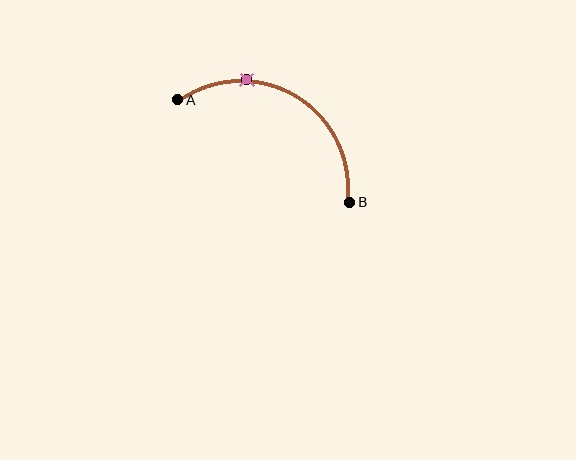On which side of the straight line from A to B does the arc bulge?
The arc bulges above the straight line connecting A and B.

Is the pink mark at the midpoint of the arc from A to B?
No. The pink mark lies on the arc but is closer to endpoint A. The arc midpoint would be at the point on the curve equidistant along the arc from both A and B.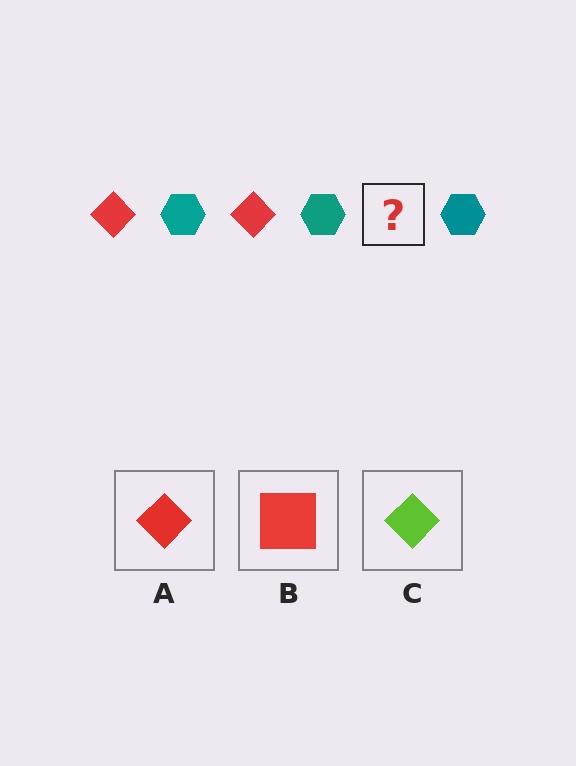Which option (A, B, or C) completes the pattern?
A.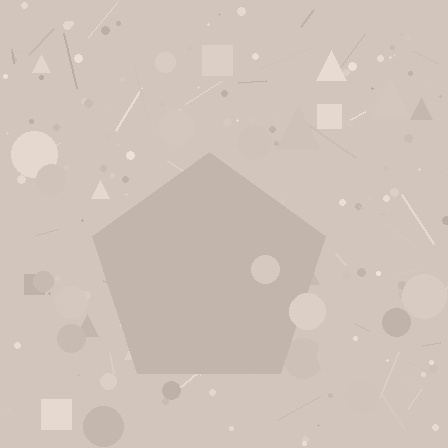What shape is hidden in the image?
A pentagon is hidden in the image.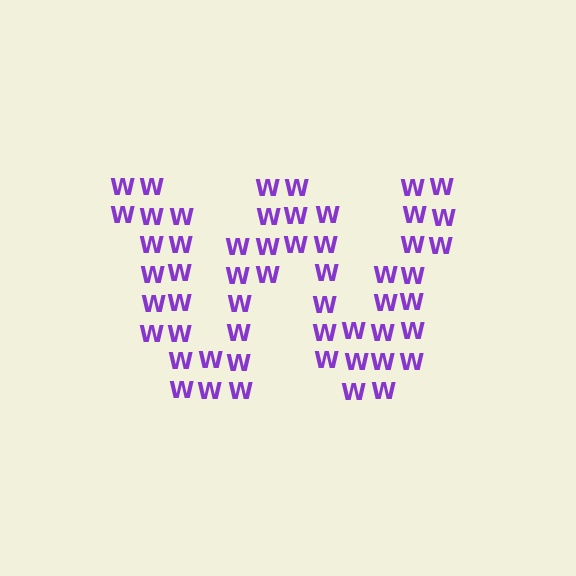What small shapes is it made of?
It is made of small letter W's.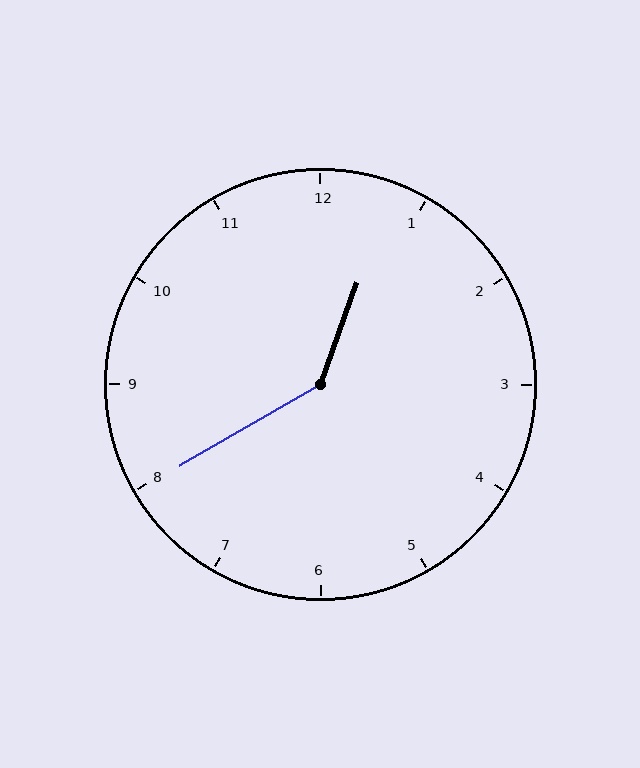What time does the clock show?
12:40.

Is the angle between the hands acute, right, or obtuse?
It is obtuse.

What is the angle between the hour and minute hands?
Approximately 140 degrees.